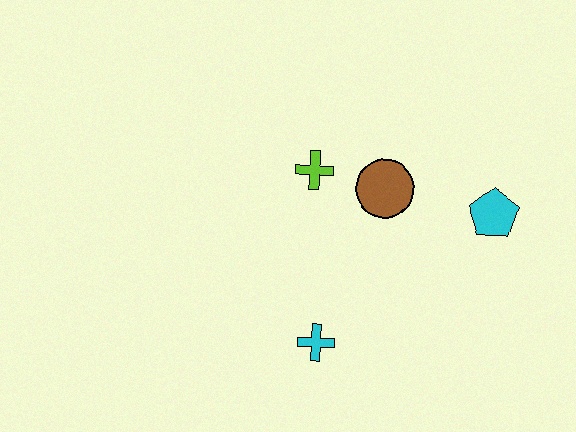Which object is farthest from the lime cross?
The cyan pentagon is farthest from the lime cross.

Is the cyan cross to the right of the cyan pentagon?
No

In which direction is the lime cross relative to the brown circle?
The lime cross is to the left of the brown circle.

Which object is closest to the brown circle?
The lime cross is closest to the brown circle.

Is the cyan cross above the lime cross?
No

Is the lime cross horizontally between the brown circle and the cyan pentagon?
No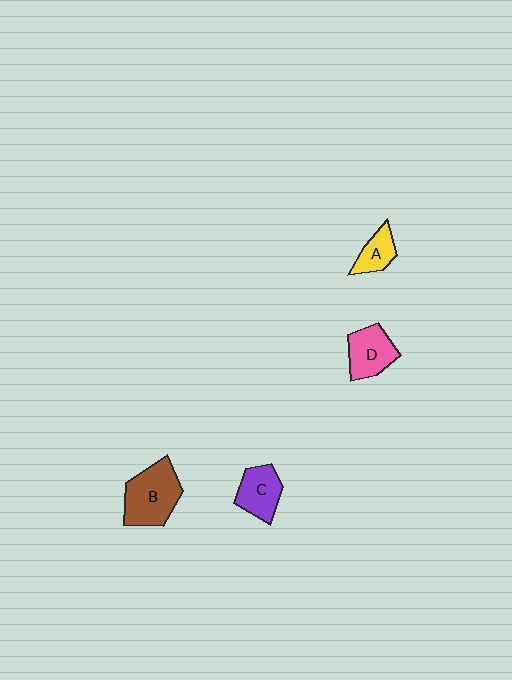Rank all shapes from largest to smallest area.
From largest to smallest: B (brown), D (pink), C (purple), A (yellow).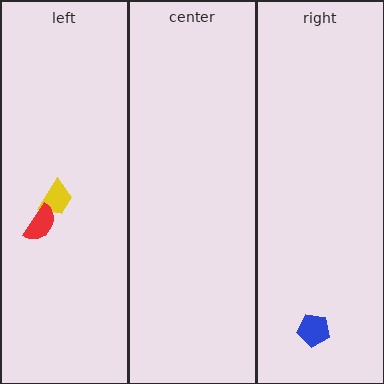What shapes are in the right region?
The blue pentagon.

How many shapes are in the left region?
2.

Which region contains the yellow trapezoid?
The left region.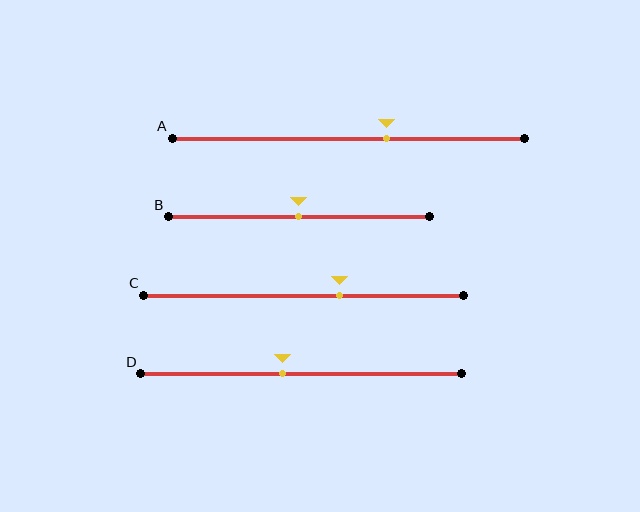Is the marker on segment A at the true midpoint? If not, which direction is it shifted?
No, the marker on segment A is shifted to the right by about 11% of the segment length.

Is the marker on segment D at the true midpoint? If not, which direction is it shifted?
No, the marker on segment D is shifted to the left by about 6% of the segment length.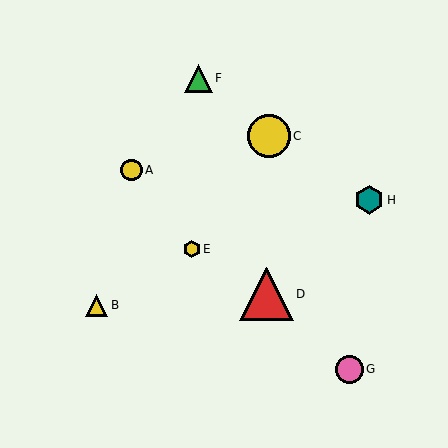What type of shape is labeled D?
Shape D is a red triangle.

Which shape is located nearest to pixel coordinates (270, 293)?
The red triangle (labeled D) at (267, 294) is nearest to that location.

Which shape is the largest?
The red triangle (labeled D) is the largest.